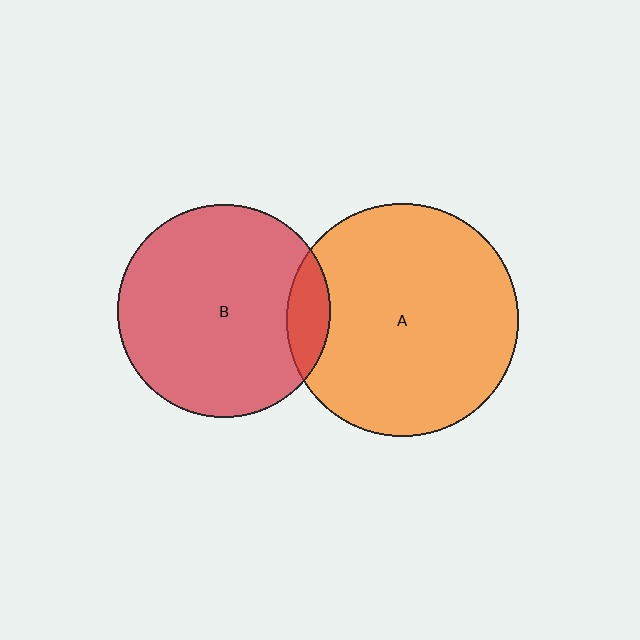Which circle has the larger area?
Circle A (orange).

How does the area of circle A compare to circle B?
Approximately 1.2 times.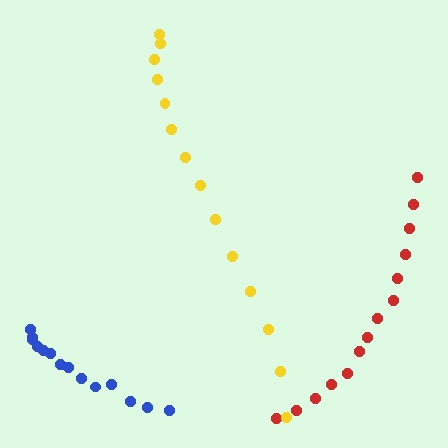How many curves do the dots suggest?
There are 3 distinct paths.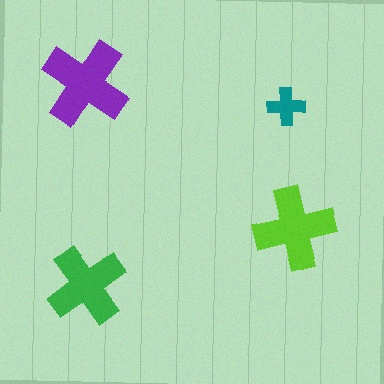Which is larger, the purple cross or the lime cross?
The purple one.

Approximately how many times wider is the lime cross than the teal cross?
About 2 times wider.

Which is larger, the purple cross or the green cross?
The purple one.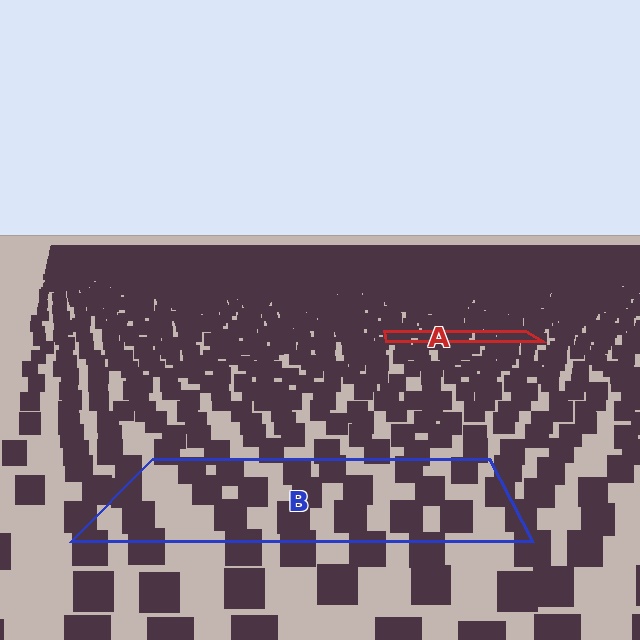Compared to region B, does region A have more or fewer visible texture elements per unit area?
Region A has more texture elements per unit area — they are packed more densely because it is farther away.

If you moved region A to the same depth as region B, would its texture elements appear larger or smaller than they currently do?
They would appear larger. At a closer depth, the same texture elements are projected at a bigger on-screen size.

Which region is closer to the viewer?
Region B is closer. The texture elements there are larger and more spread out.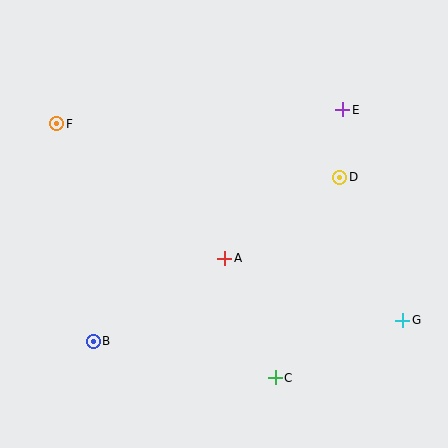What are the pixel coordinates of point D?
Point D is at (340, 177).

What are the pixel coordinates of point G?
Point G is at (403, 320).